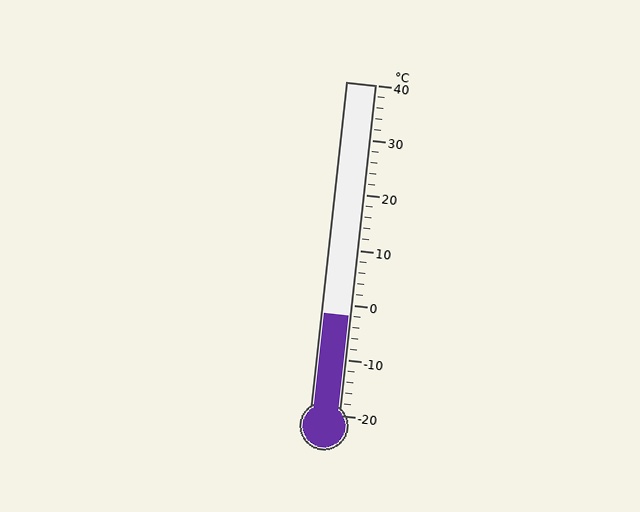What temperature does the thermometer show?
The thermometer shows approximately -2°C.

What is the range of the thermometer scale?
The thermometer scale ranges from -20°C to 40°C.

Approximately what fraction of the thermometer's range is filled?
The thermometer is filled to approximately 30% of its range.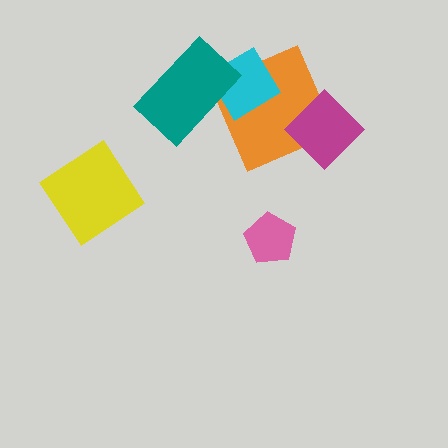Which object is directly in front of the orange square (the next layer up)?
The cyan diamond is directly in front of the orange square.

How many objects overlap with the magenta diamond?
1 object overlaps with the magenta diamond.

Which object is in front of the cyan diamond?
The teal rectangle is in front of the cyan diamond.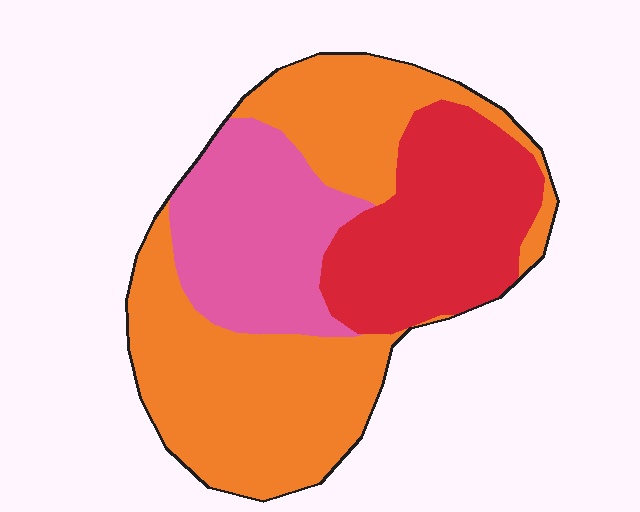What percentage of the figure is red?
Red covers 27% of the figure.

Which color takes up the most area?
Orange, at roughly 50%.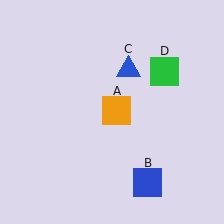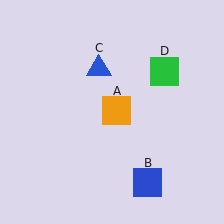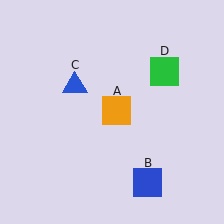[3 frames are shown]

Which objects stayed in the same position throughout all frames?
Orange square (object A) and blue square (object B) and green square (object D) remained stationary.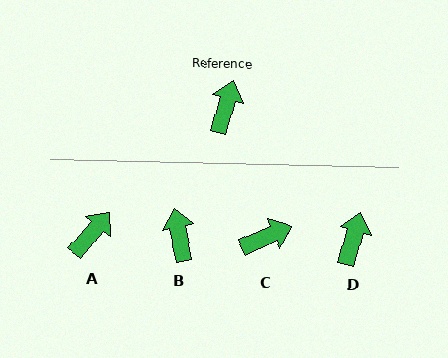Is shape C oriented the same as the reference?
No, it is off by about 51 degrees.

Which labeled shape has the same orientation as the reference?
D.